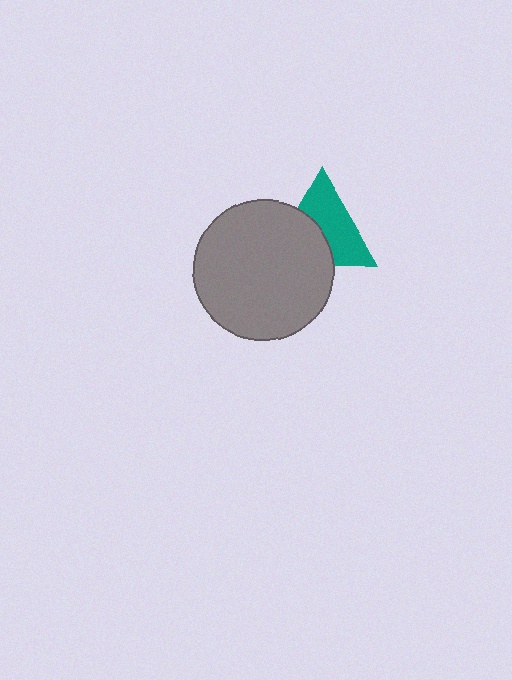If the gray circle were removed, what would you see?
You would see the complete teal triangle.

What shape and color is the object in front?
The object in front is a gray circle.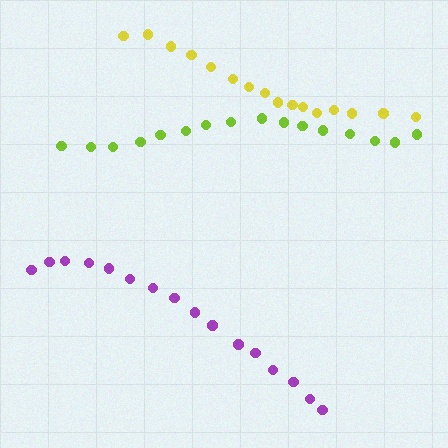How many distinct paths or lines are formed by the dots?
There are 3 distinct paths.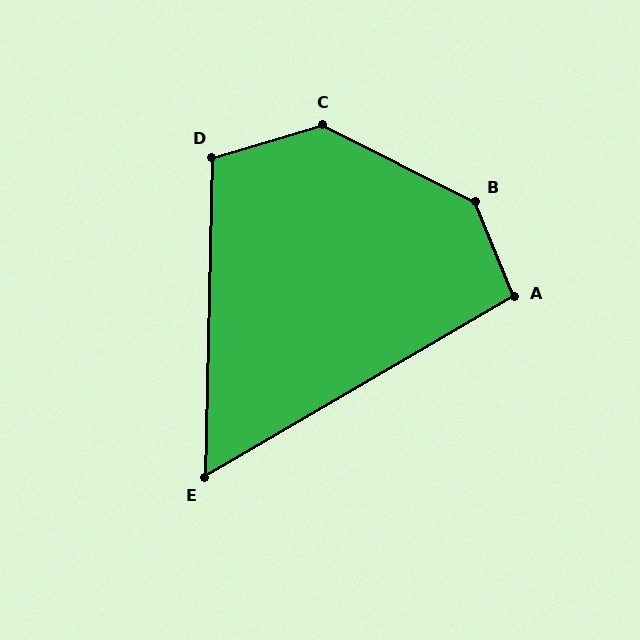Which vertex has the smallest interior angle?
E, at approximately 58 degrees.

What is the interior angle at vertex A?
Approximately 98 degrees (obtuse).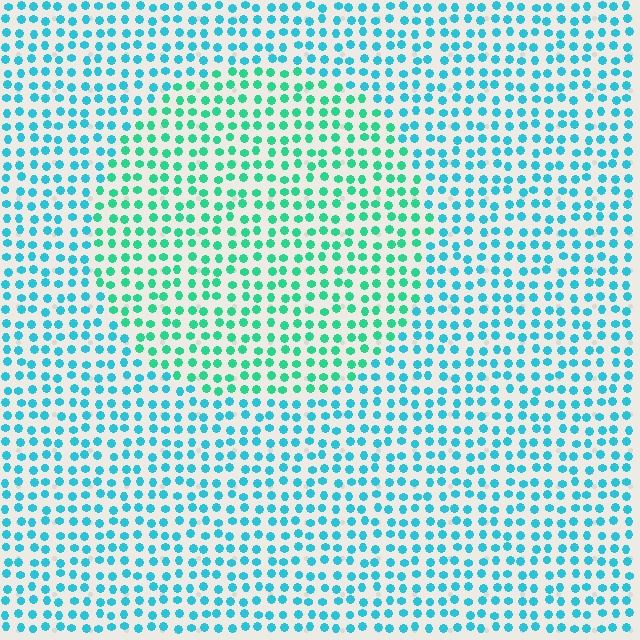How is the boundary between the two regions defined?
The boundary is defined purely by a slight shift in hue (about 32 degrees). Spacing, size, and orientation are identical on both sides.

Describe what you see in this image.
The image is filled with small cyan elements in a uniform arrangement. A circle-shaped region is visible where the elements are tinted to a slightly different hue, forming a subtle color boundary.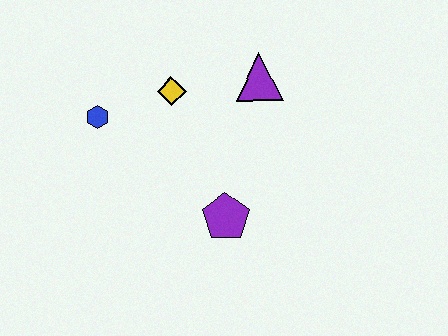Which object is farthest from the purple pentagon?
The blue hexagon is farthest from the purple pentagon.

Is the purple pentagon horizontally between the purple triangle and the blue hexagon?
Yes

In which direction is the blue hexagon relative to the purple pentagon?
The blue hexagon is to the left of the purple pentagon.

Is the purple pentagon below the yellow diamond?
Yes